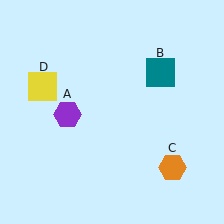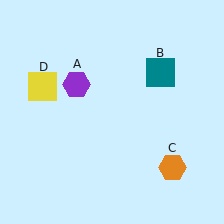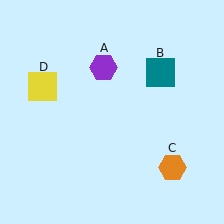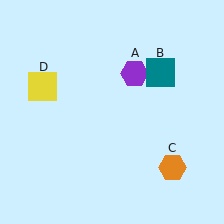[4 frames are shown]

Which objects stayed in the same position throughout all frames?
Teal square (object B) and orange hexagon (object C) and yellow square (object D) remained stationary.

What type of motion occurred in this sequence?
The purple hexagon (object A) rotated clockwise around the center of the scene.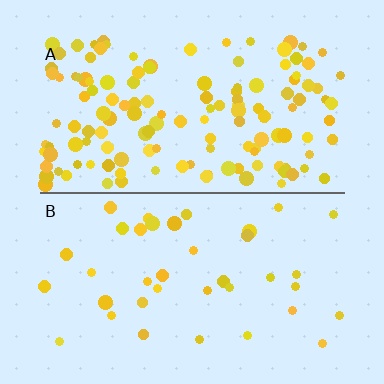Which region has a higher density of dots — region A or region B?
A (the top).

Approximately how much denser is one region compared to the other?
Approximately 3.6× — region A over region B.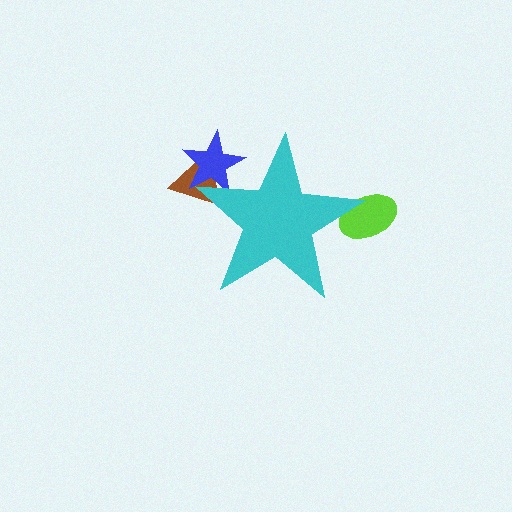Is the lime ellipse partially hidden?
Yes, the lime ellipse is partially hidden behind the cyan star.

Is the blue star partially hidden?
Yes, the blue star is partially hidden behind the cyan star.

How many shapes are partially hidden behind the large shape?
3 shapes are partially hidden.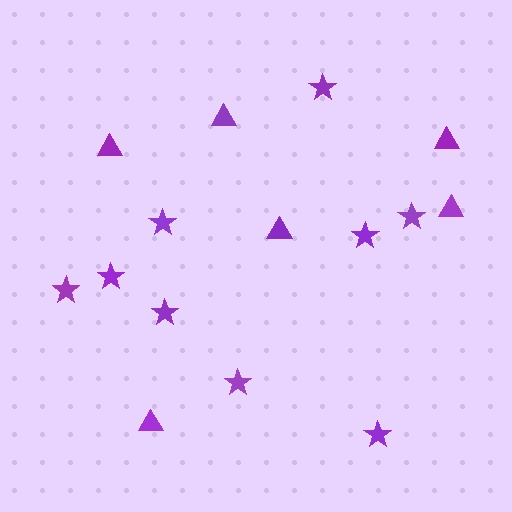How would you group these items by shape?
There are 2 groups: one group of stars (9) and one group of triangles (6).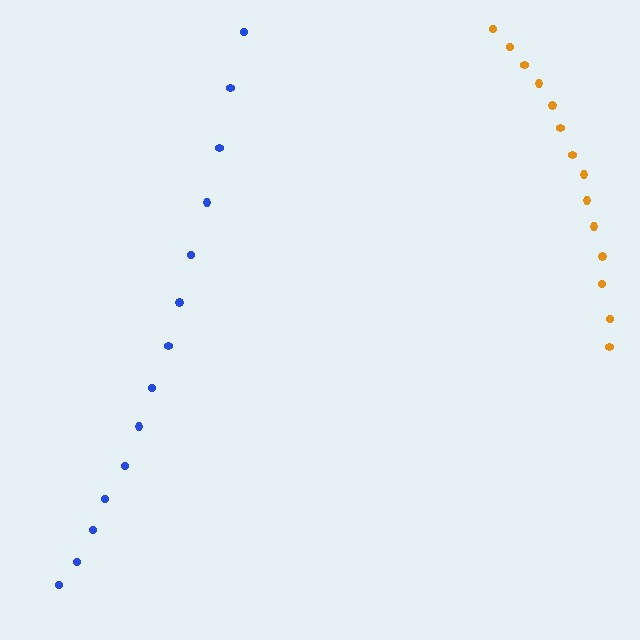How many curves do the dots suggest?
There are 2 distinct paths.